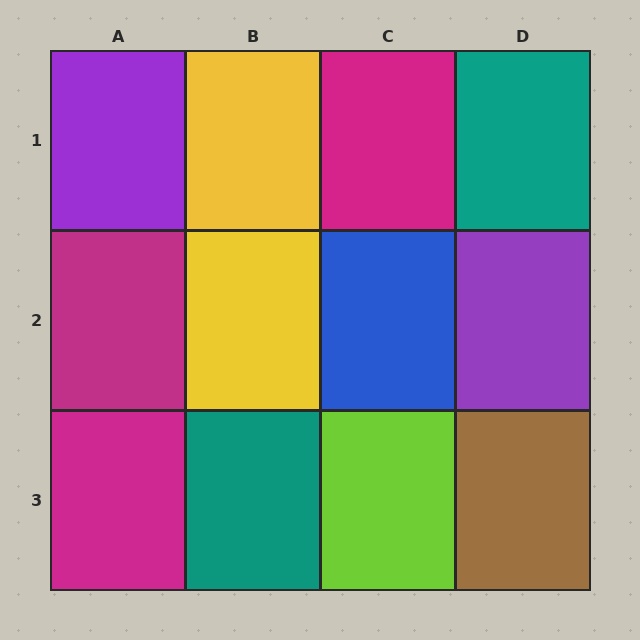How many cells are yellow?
2 cells are yellow.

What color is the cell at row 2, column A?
Magenta.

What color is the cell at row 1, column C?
Magenta.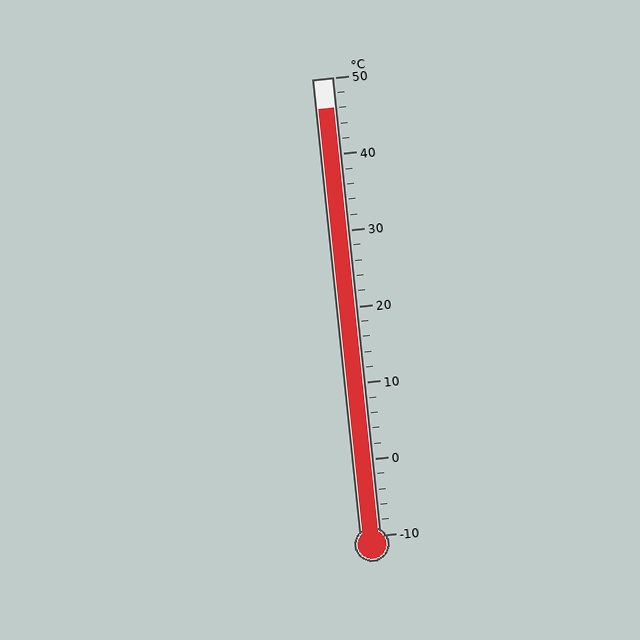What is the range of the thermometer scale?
The thermometer scale ranges from -10°C to 50°C.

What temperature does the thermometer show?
The thermometer shows approximately 46°C.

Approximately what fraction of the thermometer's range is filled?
The thermometer is filled to approximately 95% of its range.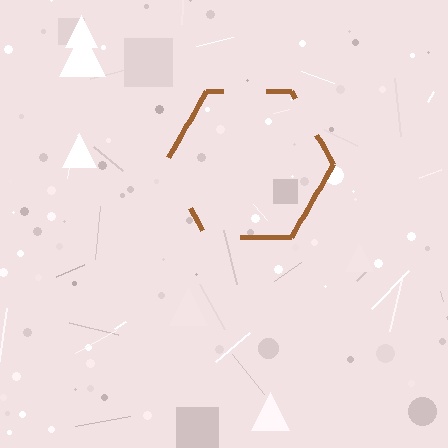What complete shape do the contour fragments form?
The contour fragments form a hexagon.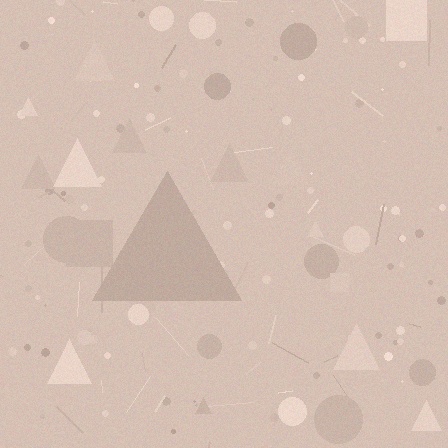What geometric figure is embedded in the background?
A triangle is embedded in the background.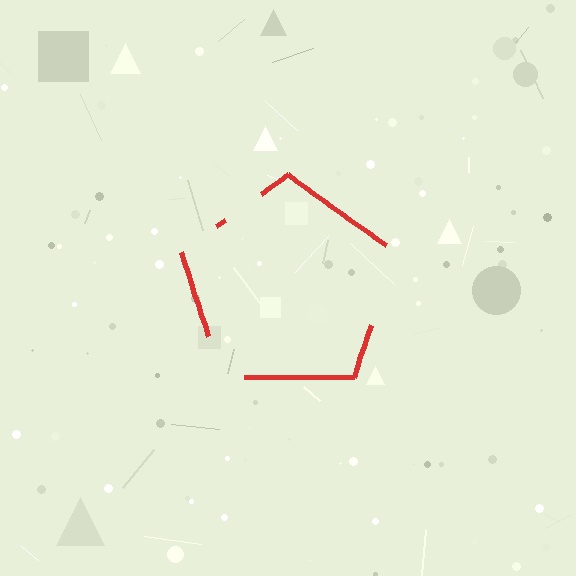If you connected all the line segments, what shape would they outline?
They would outline a pentagon.